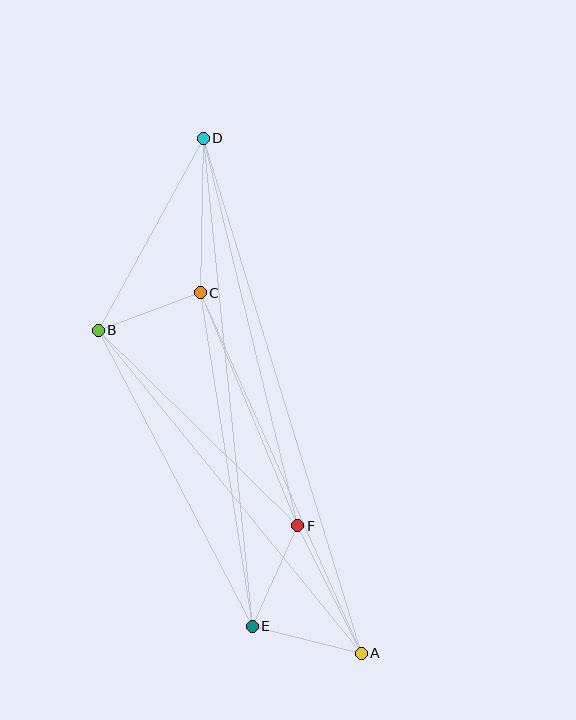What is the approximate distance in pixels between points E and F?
The distance between E and F is approximately 111 pixels.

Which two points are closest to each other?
Points B and C are closest to each other.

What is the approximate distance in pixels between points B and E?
The distance between B and E is approximately 334 pixels.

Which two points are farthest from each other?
Points A and D are farthest from each other.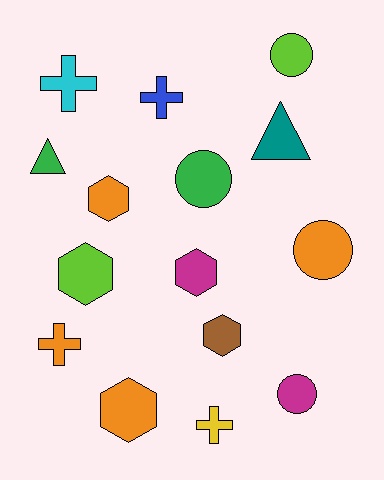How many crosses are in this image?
There are 4 crosses.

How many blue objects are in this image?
There is 1 blue object.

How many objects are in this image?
There are 15 objects.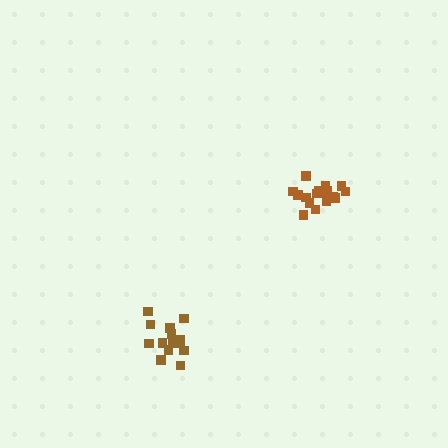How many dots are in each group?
Group 1: 17 dots, Group 2: 15 dots (32 total).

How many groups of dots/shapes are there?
There are 2 groups.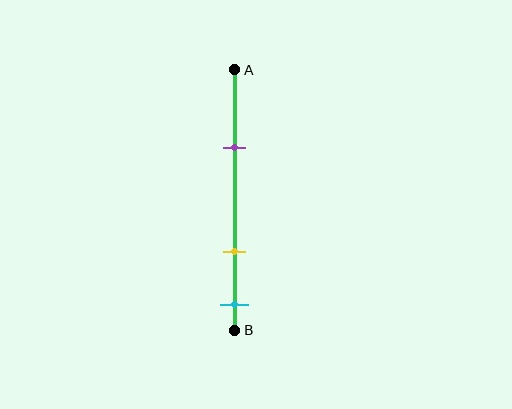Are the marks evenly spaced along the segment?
No, the marks are not evenly spaced.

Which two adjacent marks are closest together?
The yellow and cyan marks are the closest adjacent pair.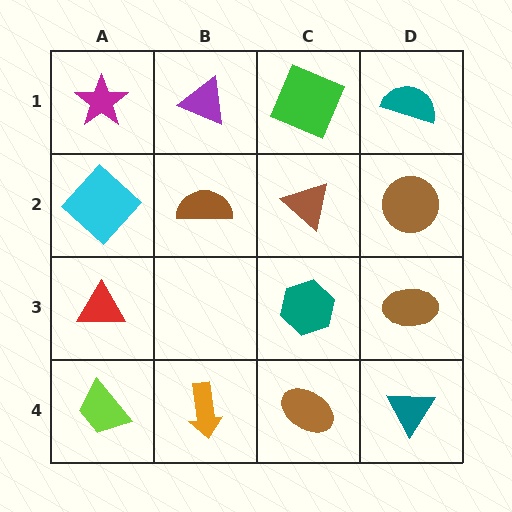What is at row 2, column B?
A brown semicircle.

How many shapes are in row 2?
4 shapes.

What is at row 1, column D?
A teal semicircle.